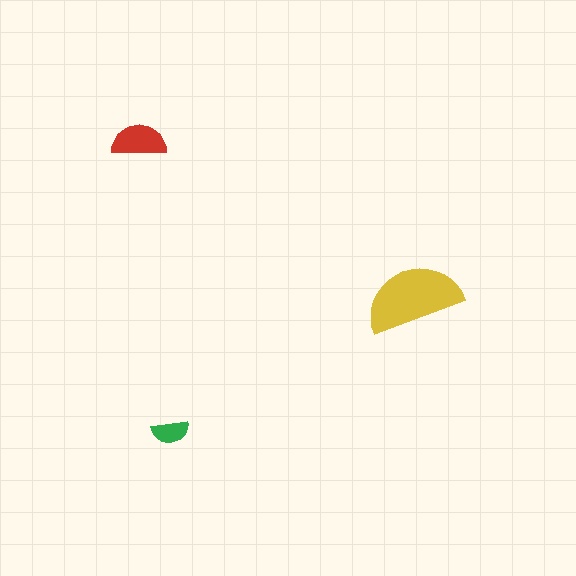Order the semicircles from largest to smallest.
the yellow one, the red one, the green one.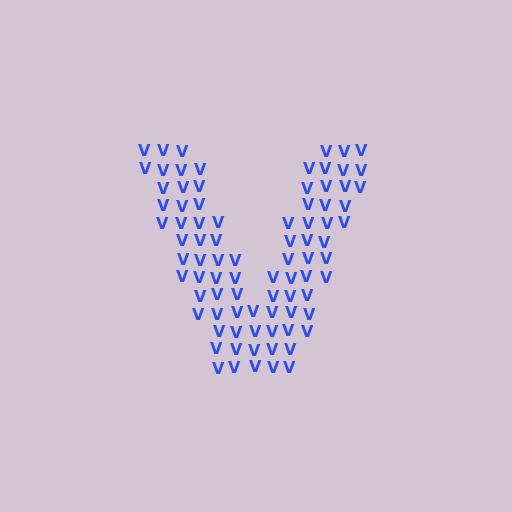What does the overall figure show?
The overall figure shows the letter V.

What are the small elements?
The small elements are letter V's.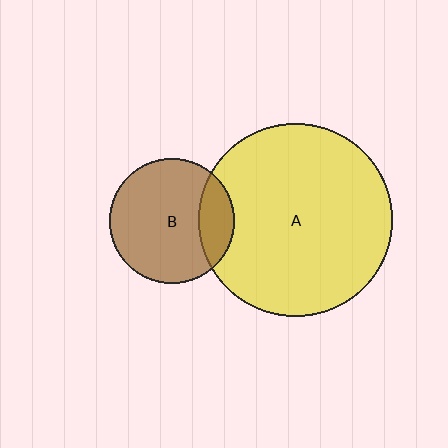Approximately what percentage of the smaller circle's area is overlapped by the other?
Approximately 20%.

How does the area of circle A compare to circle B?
Approximately 2.4 times.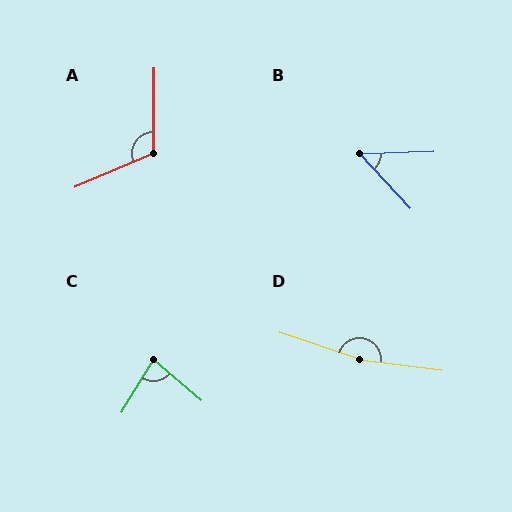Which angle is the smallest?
B, at approximately 49 degrees.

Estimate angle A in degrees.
Approximately 113 degrees.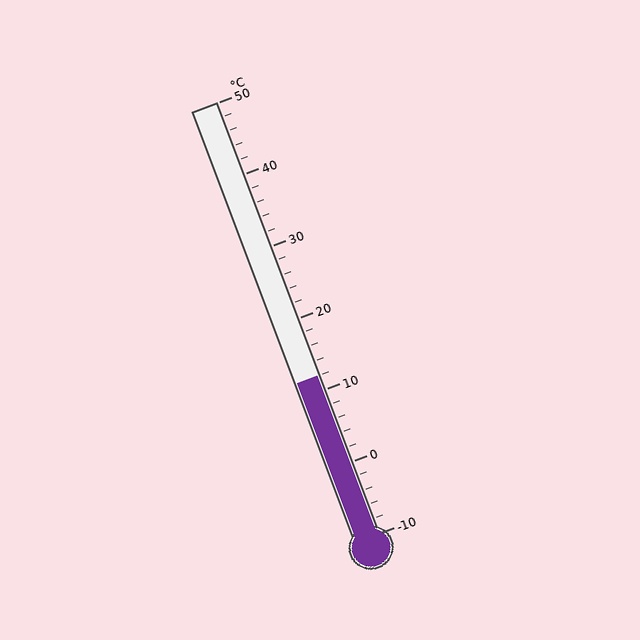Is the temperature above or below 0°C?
The temperature is above 0°C.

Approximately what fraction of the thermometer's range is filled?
The thermometer is filled to approximately 35% of its range.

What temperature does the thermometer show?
The thermometer shows approximately 12°C.